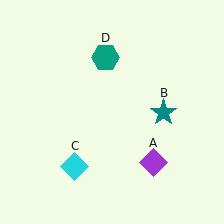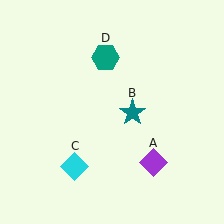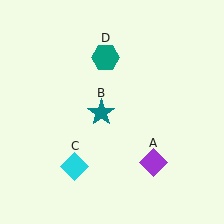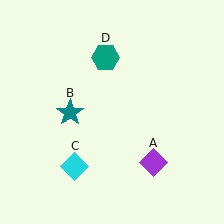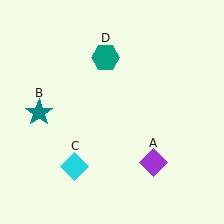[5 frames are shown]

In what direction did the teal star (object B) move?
The teal star (object B) moved left.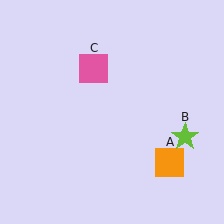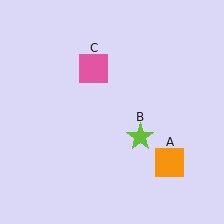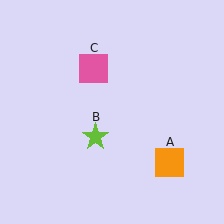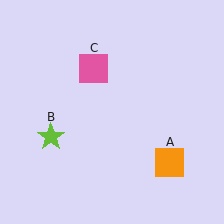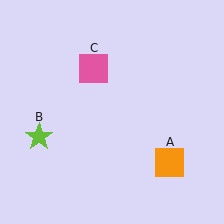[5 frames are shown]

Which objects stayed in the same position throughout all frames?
Orange square (object A) and pink square (object C) remained stationary.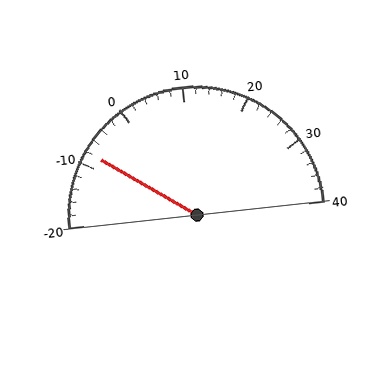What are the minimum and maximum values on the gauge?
The gauge ranges from -20 to 40.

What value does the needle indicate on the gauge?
The needle indicates approximately -8.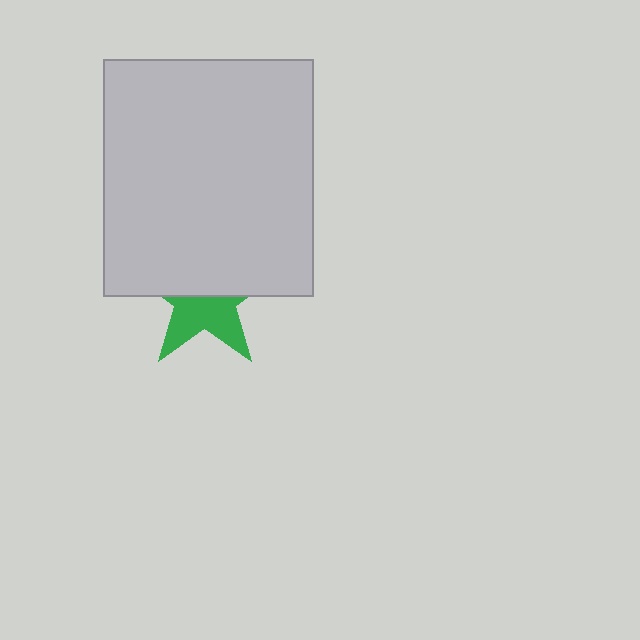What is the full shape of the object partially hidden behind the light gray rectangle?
The partially hidden object is a green star.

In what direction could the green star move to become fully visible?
The green star could move down. That would shift it out from behind the light gray rectangle entirely.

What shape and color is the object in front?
The object in front is a light gray rectangle.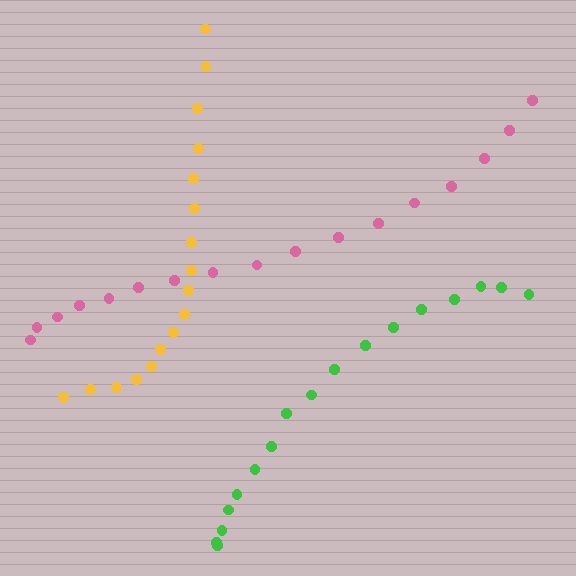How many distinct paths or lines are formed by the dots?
There are 3 distinct paths.